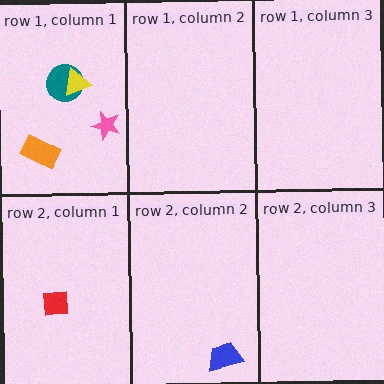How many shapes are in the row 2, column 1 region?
1.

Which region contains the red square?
The row 2, column 1 region.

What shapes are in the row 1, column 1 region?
The orange rectangle, the teal circle, the pink star, the yellow triangle.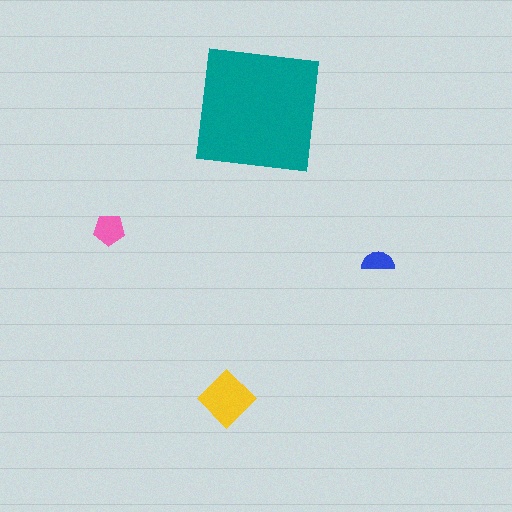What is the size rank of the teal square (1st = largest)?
1st.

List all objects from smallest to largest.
The blue semicircle, the pink pentagon, the yellow diamond, the teal square.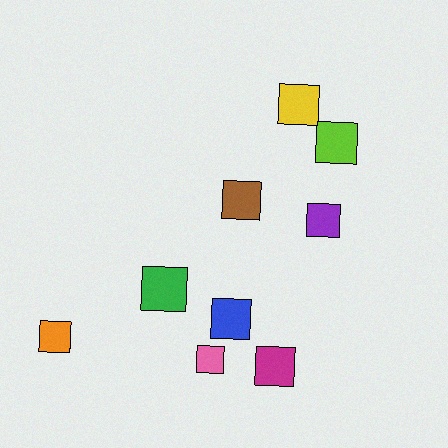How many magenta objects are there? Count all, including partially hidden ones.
There is 1 magenta object.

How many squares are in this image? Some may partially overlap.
There are 9 squares.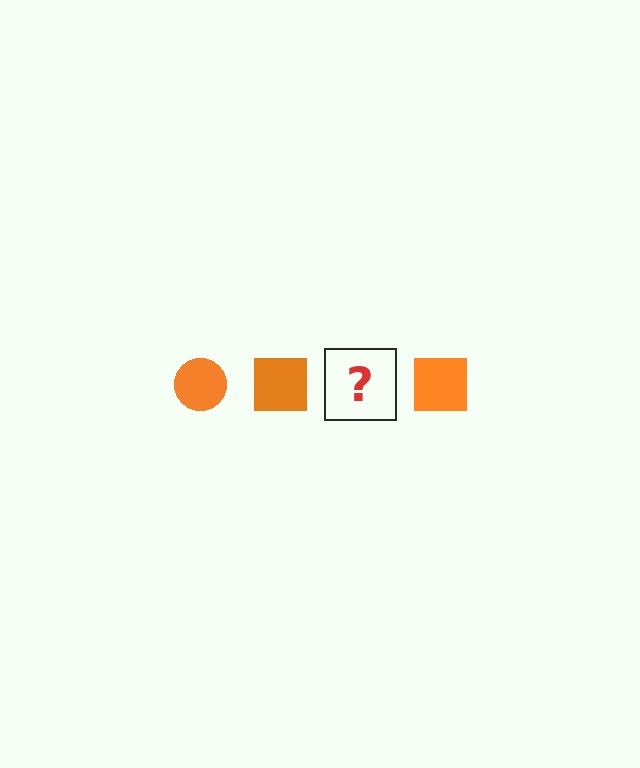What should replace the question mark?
The question mark should be replaced with an orange circle.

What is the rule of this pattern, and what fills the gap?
The rule is that the pattern cycles through circle, square shapes in orange. The gap should be filled with an orange circle.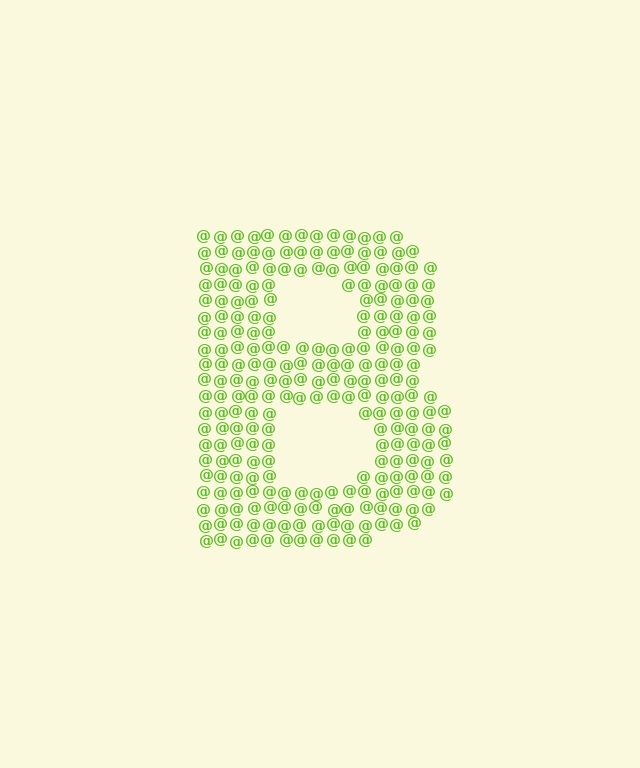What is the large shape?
The large shape is the letter B.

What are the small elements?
The small elements are at signs.